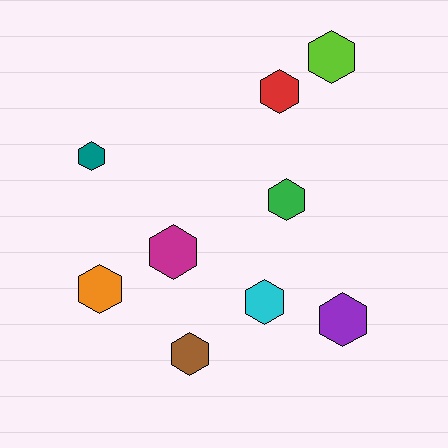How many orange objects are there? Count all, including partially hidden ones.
There is 1 orange object.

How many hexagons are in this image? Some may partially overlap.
There are 9 hexagons.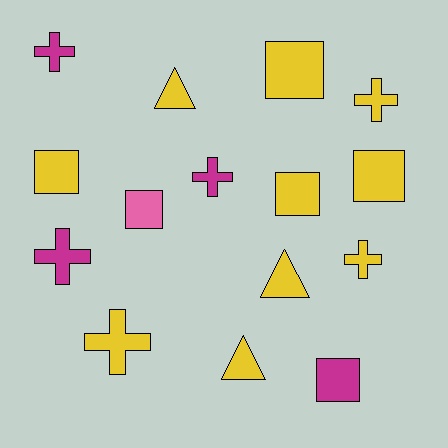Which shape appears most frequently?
Cross, with 6 objects.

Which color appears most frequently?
Yellow, with 10 objects.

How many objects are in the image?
There are 15 objects.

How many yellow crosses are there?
There are 3 yellow crosses.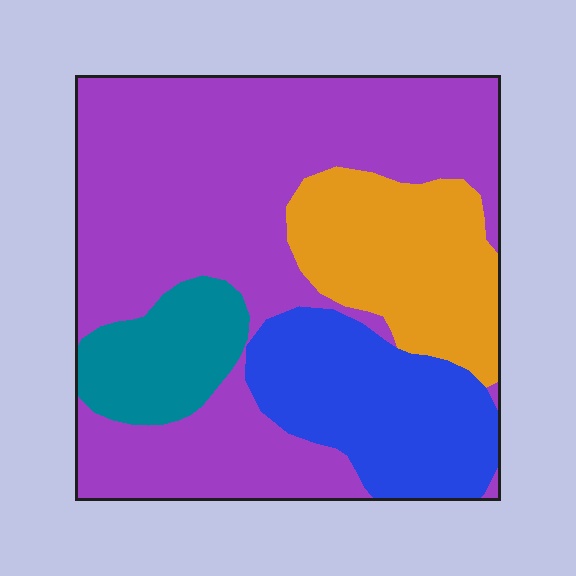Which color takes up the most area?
Purple, at roughly 55%.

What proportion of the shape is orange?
Orange covers roughly 15% of the shape.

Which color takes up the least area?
Teal, at roughly 10%.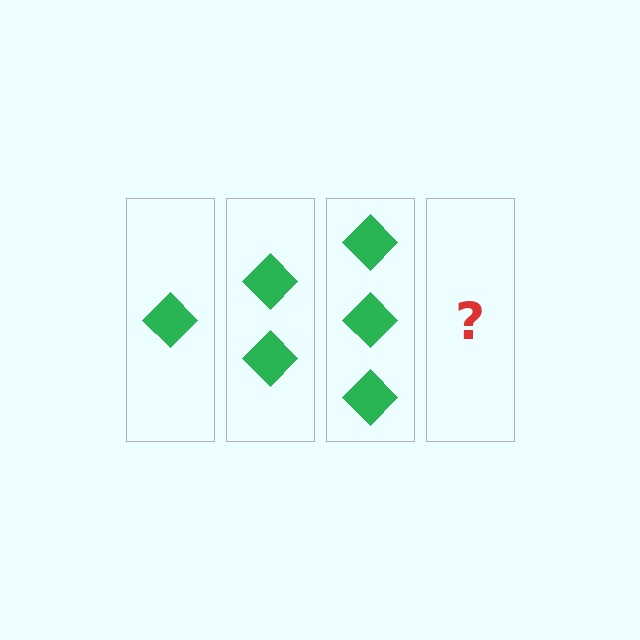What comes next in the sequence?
The next element should be 4 diamonds.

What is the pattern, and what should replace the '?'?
The pattern is that each step adds one more diamond. The '?' should be 4 diamonds.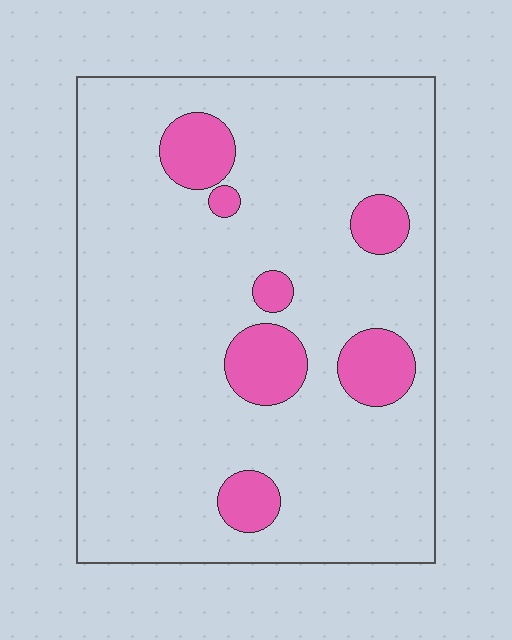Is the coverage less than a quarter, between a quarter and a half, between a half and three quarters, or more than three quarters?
Less than a quarter.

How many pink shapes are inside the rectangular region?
7.